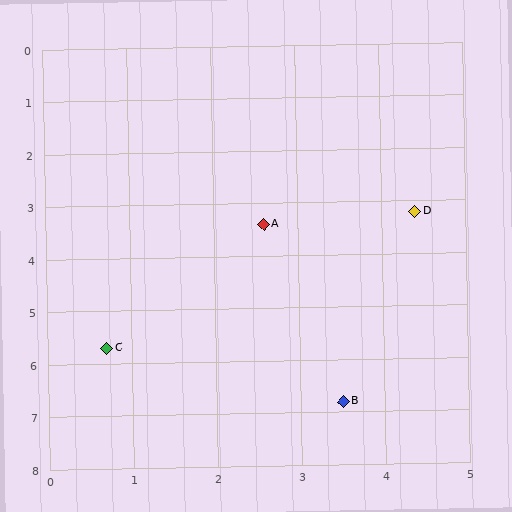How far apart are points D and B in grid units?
Points D and B are about 3.7 grid units apart.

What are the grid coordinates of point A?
Point A is at approximately (2.6, 3.4).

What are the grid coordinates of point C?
Point C is at approximately (0.7, 5.7).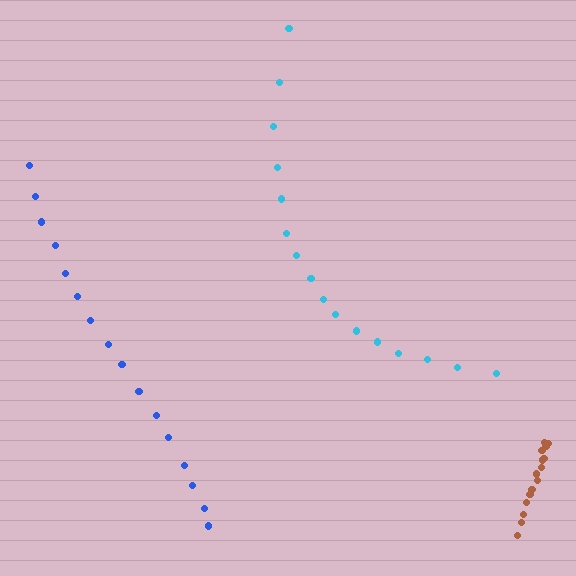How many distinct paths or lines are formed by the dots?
There are 3 distinct paths.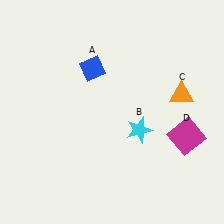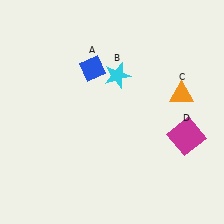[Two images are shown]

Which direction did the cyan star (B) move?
The cyan star (B) moved up.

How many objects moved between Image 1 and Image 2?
1 object moved between the two images.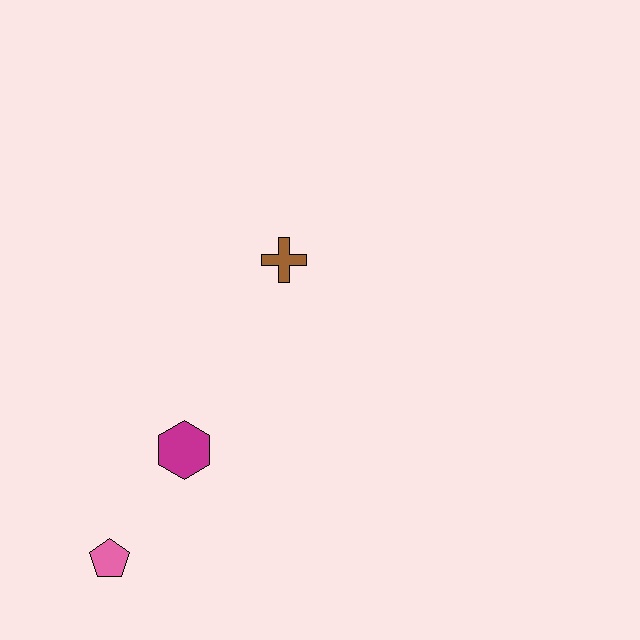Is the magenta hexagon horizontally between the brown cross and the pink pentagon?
Yes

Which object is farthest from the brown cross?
The pink pentagon is farthest from the brown cross.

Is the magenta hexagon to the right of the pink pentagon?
Yes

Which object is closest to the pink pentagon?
The magenta hexagon is closest to the pink pentagon.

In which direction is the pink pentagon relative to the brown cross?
The pink pentagon is below the brown cross.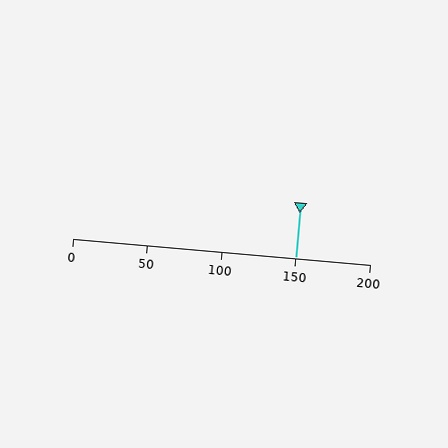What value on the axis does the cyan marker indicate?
The marker indicates approximately 150.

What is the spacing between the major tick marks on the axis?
The major ticks are spaced 50 apart.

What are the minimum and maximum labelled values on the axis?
The axis runs from 0 to 200.